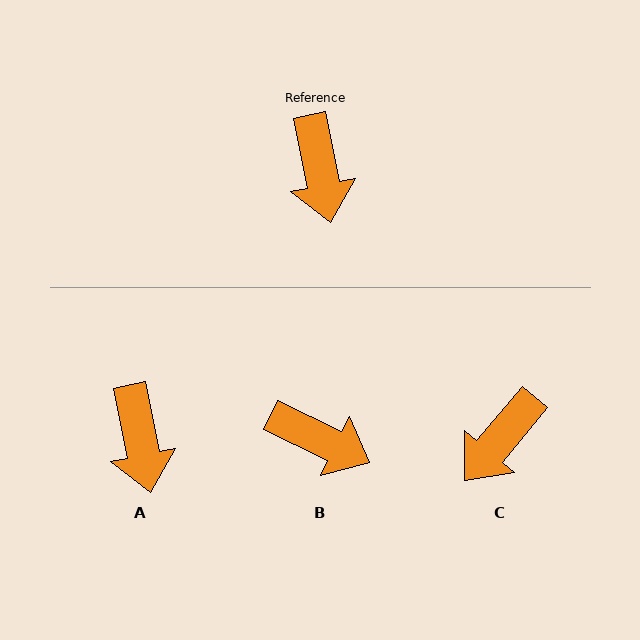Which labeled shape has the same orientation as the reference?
A.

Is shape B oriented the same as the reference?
No, it is off by about 53 degrees.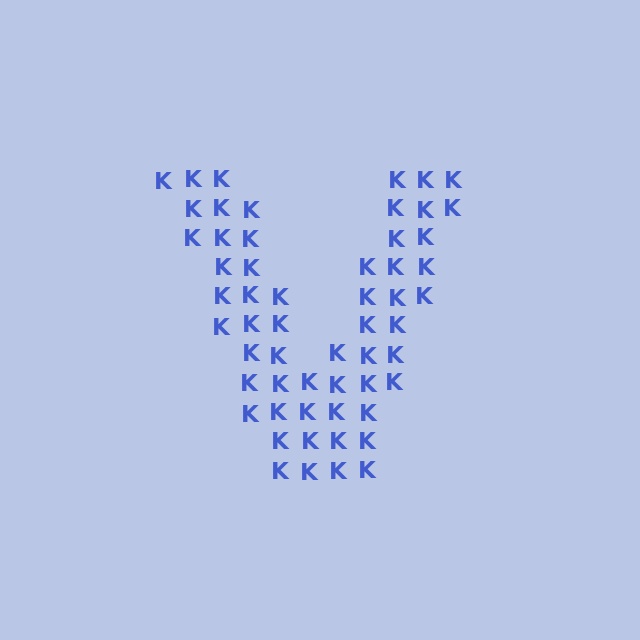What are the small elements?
The small elements are letter K's.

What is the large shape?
The large shape is the letter V.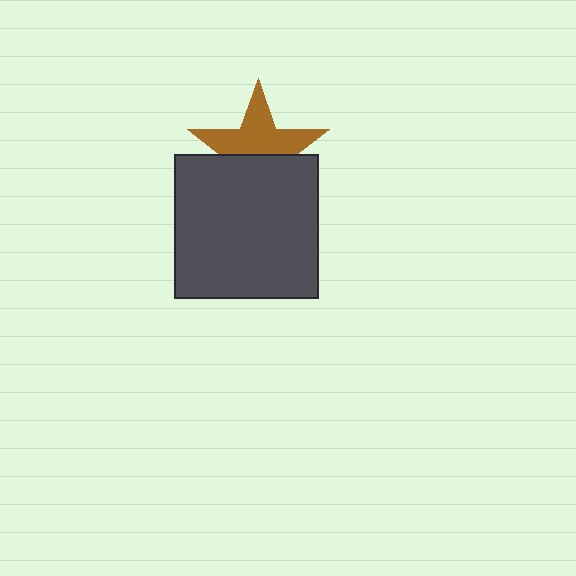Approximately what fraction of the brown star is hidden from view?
Roughly 45% of the brown star is hidden behind the dark gray square.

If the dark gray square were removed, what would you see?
You would see the complete brown star.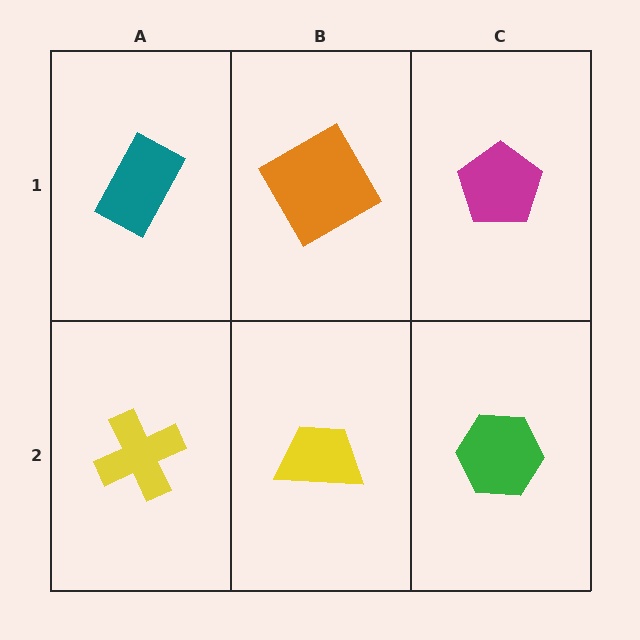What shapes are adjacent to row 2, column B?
An orange diamond (row 1, column B), a yellow cross (row 2, column A), a green hexagon (row 2, column C).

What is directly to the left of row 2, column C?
A yellow trapezoid.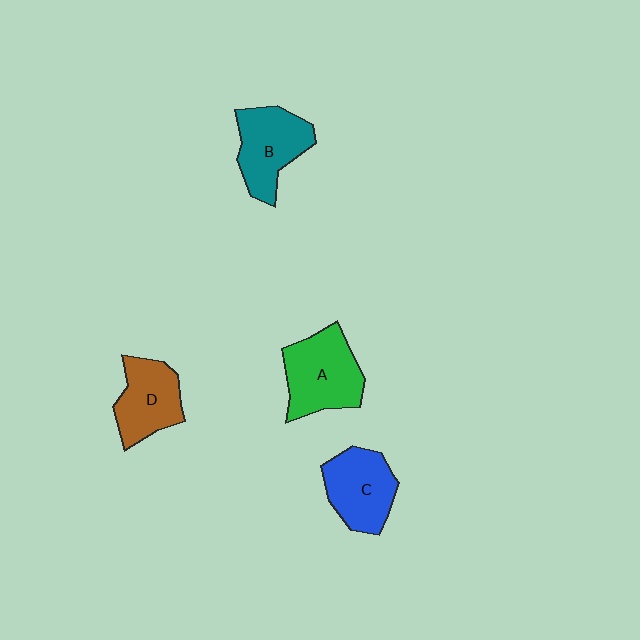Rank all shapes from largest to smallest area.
From largest to smallest: A (green), B (teal), C (blue), D (brown).